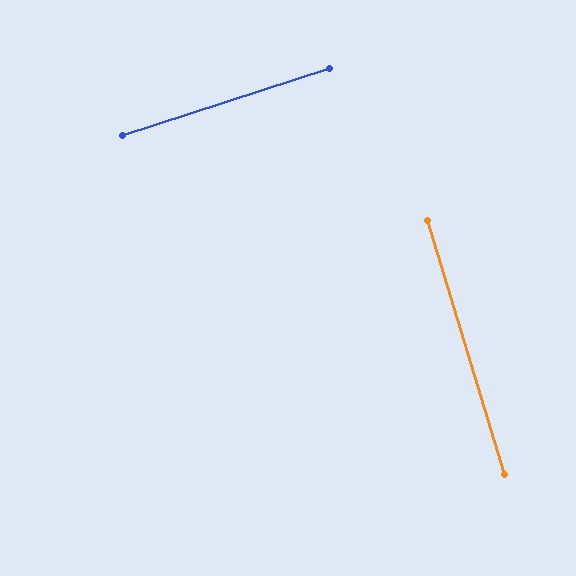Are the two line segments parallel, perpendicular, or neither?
Perpendicular — they meet at approximately 89°.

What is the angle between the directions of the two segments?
Approximately 89 degrees.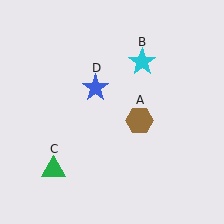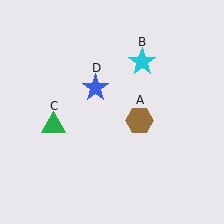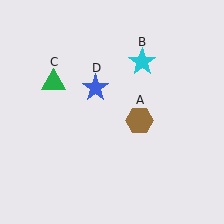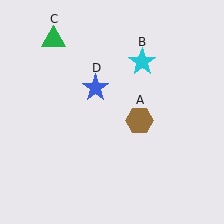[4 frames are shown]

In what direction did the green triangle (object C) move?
The green triangle (object C) moved up.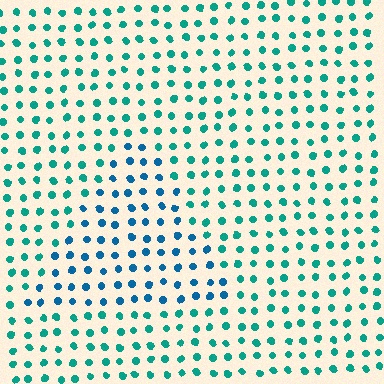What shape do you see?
I see a triangle.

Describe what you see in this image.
The image is filled with small teal elements in a uniform arrangement. A triangle-shaped region is visible where the elements are tinted to a slightly different hue, forming a subtle color boundary.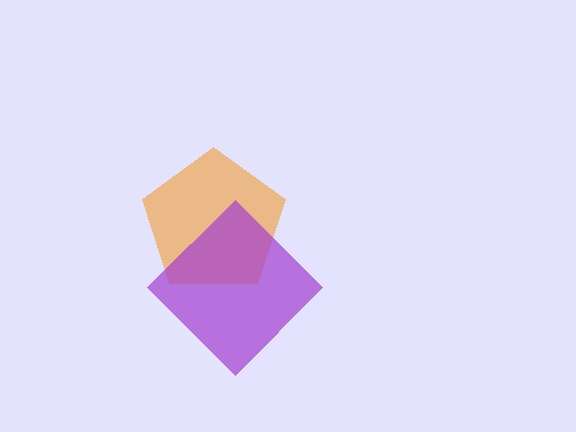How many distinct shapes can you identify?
There are 2 distinct shapes: an orange pentagon, a purple diamond.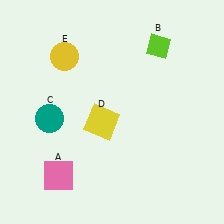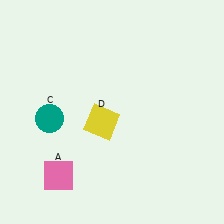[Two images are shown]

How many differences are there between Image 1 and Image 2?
There are 2 differences between the two images.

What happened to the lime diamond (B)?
The lime diamond (B) was removed in Image 2. It was in the top-right area of Image 1.